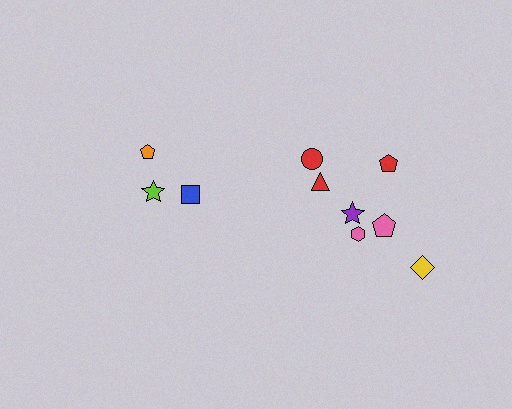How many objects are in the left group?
There are 3 objects.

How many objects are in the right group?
There are 7 objects.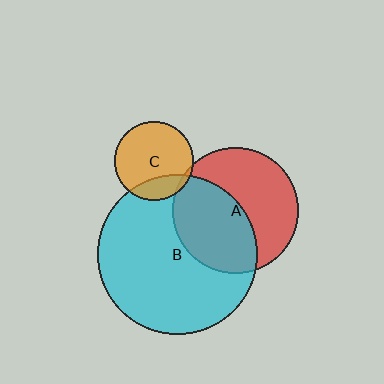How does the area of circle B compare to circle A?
Approximately 1.6 times.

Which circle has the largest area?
Circle B (cyan).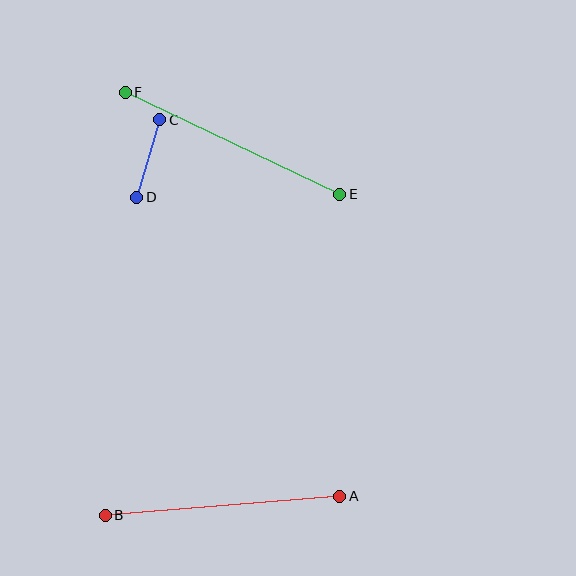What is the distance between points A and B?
The distance is approximately 235 pixels.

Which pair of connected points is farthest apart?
Points E and F are farthest apart.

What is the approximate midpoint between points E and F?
The midpoint is at approximately (232, 143) pixels.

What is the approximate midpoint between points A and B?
The midpoint is at approximately (223, 506) pixels.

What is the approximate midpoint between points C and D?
The midpoint is at approximately (148, 159) pixels.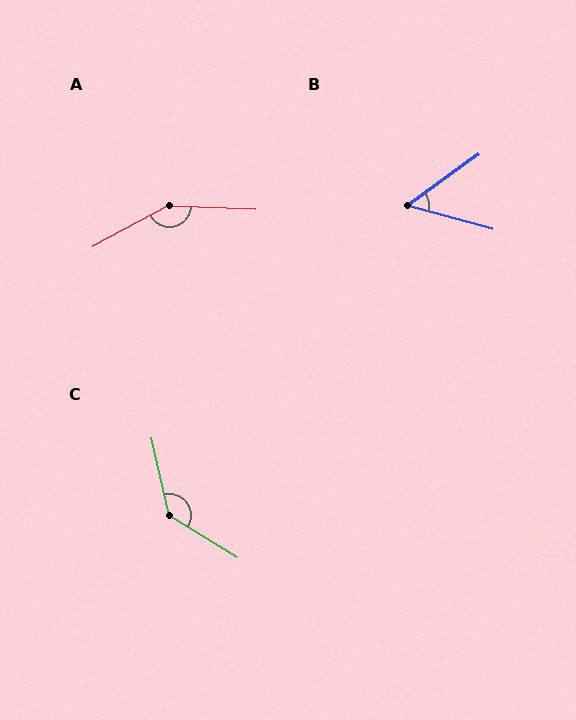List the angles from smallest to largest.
B (51°), C (134°), A (149°).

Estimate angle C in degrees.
Approximately 134 degrees.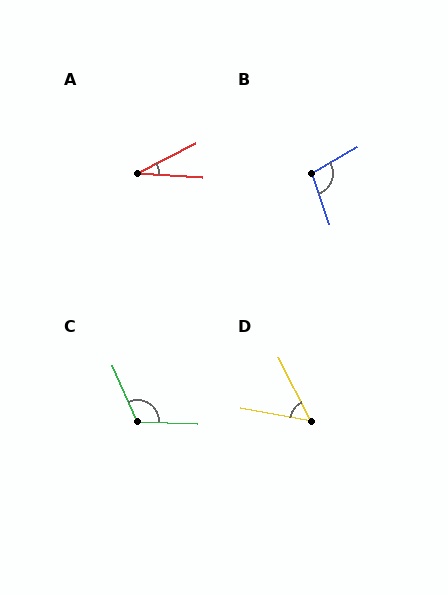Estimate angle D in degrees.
Approximately 53 degrees.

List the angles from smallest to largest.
A (31°), D (53°), B (101°), C (116°).